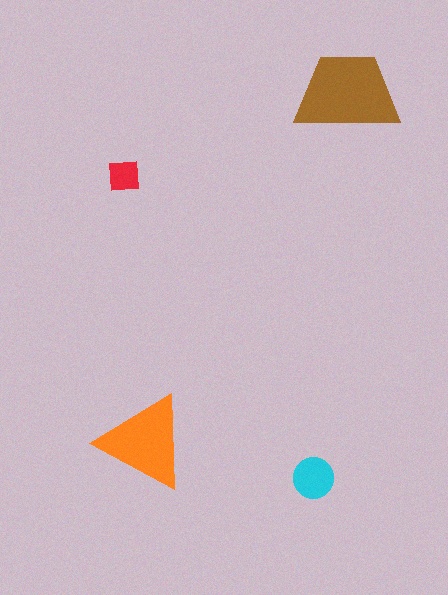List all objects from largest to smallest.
The brown trapezoid, the orange triangle, the cyan circle, the red square.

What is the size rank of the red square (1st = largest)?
4th.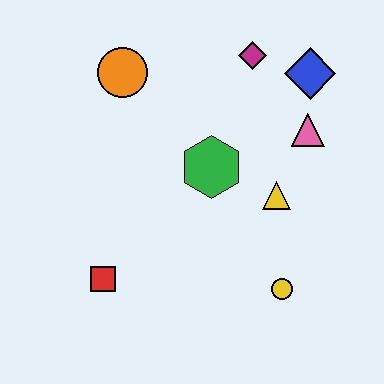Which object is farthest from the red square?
The blue diamond is farthest from the red square.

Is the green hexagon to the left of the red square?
No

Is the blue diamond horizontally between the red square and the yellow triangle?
No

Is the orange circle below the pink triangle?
No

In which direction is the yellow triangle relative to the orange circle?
The yellow triangle is to the right of the orange circle.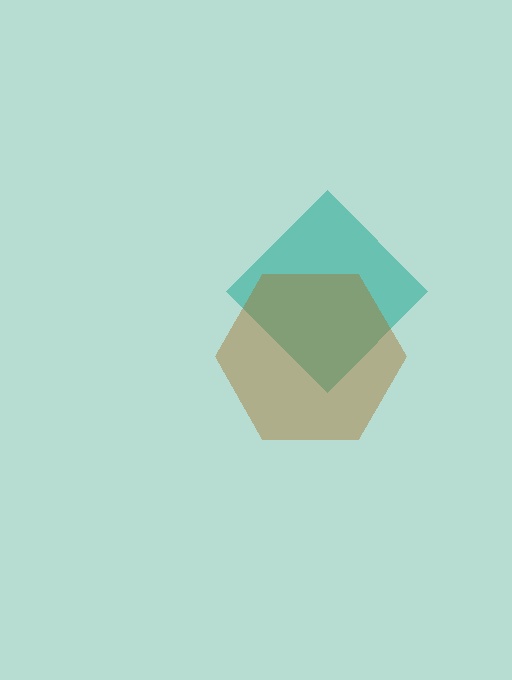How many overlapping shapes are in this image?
There are 2 overlapping shapes in the image.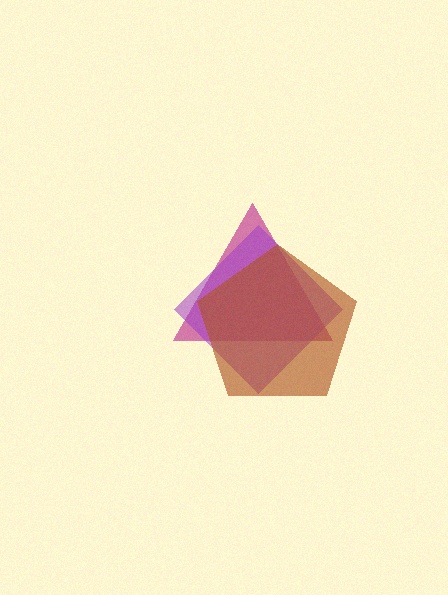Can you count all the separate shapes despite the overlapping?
Yes, there are 3 separate shapes.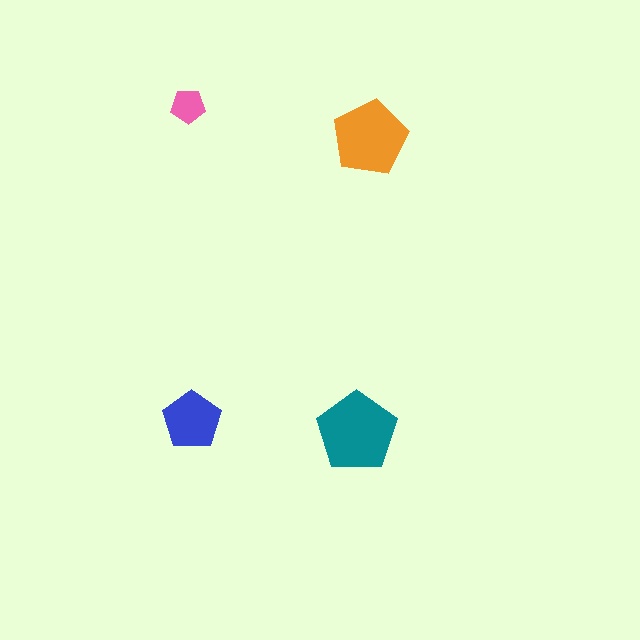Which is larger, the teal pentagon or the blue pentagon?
The teal one.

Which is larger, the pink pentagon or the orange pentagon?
The orange one.